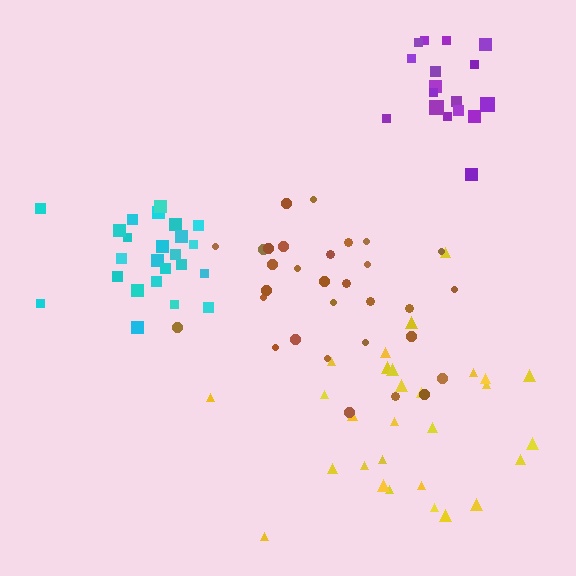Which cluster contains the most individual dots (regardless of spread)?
Brown (31).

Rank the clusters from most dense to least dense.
cyan, purple, brown, yellow.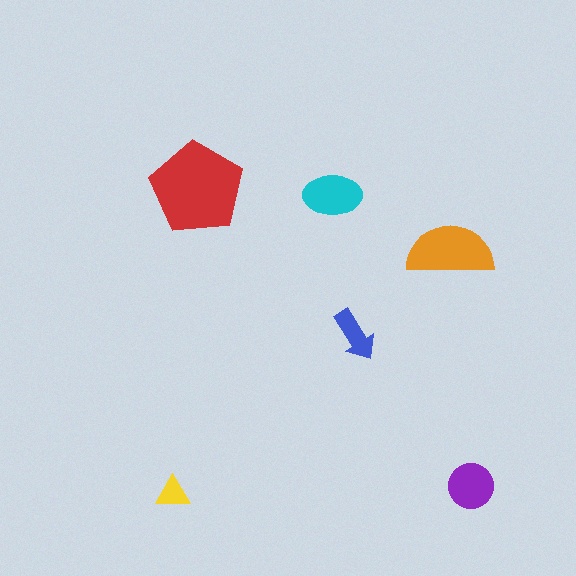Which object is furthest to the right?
The purple circle is rightmost.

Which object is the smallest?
The yellow triangle.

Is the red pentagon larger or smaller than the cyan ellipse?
Larger.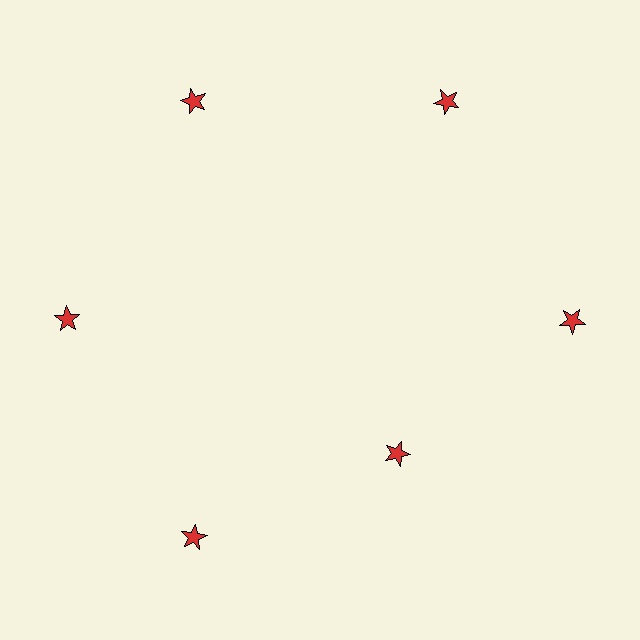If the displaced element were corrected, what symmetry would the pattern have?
It would have 6-fold rotational symmetry — the pattern would map onto itself every 60 degrees.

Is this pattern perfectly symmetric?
No. The 6 red stars are arranged in a ring, but one element near the 5 o'clock position is pulled inward toward the center, breaking the 6-fold rotational symmetry.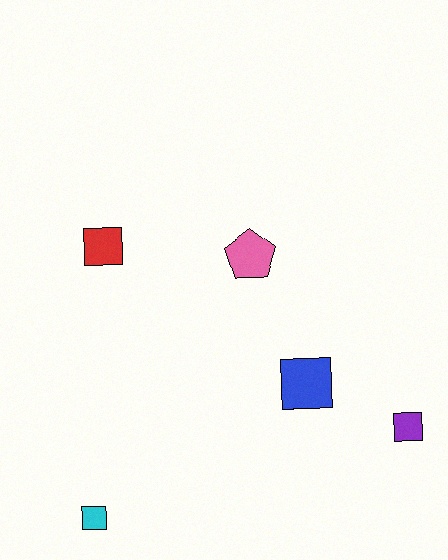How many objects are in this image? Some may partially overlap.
There are 5 objects.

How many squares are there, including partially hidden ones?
There are 4 squares.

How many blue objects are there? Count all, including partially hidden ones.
There is 1 blue object.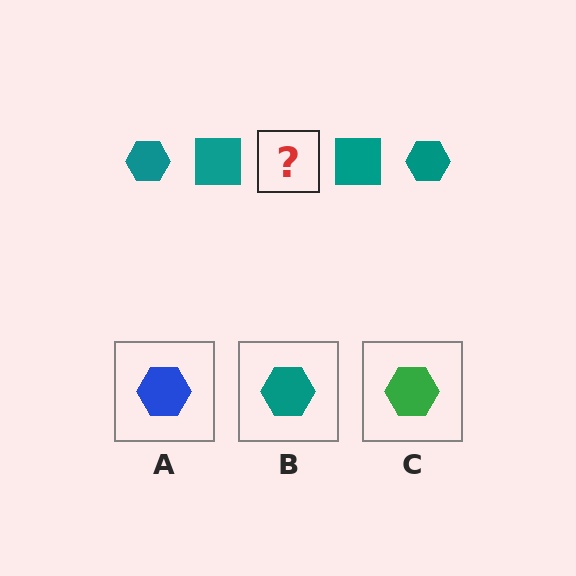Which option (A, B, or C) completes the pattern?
B.